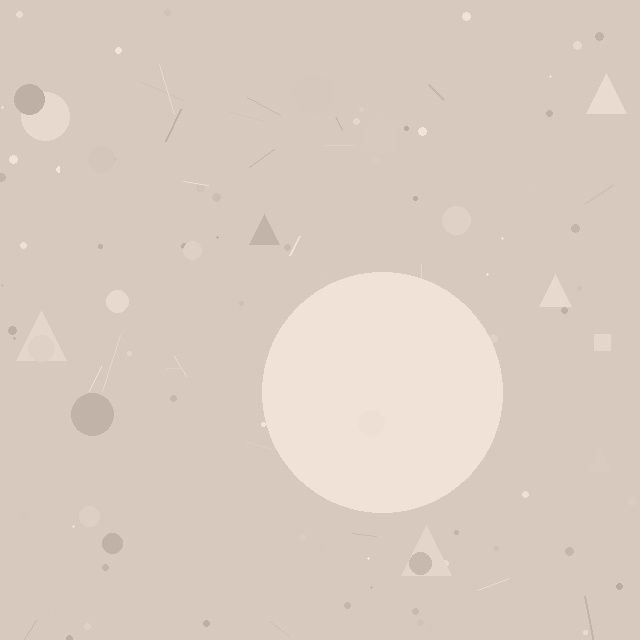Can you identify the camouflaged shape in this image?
The camouflaged shape is a circle.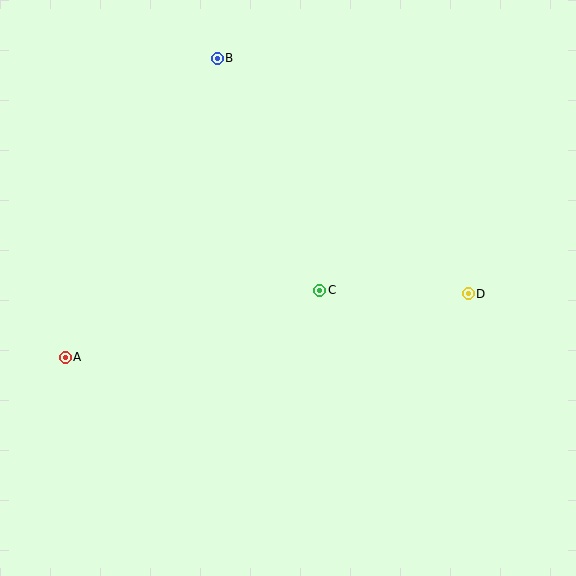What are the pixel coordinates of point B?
Point B is at (217, 58).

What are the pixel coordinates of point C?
Point C is at (320, 290).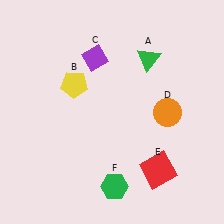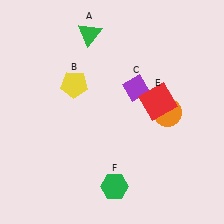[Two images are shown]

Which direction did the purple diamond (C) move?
The purple diamond (C) moved right.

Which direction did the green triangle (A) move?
The green triangle (A) moved left.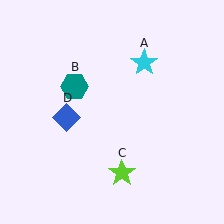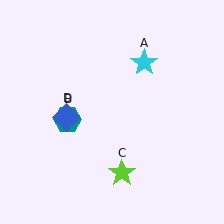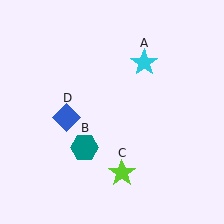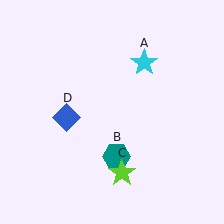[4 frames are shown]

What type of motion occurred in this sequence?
The teal hexagon (object B) rotated counterclockwise around the center of the scene.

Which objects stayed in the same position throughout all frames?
Cyan star (object A) and lime star (object C) and blue diamond (object D) remained stationary.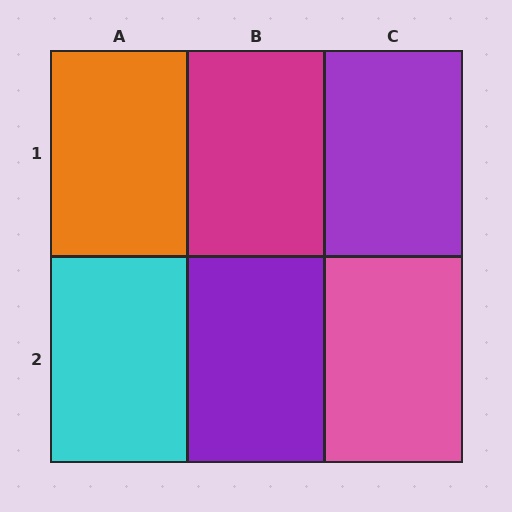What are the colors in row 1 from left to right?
Orange, magenta, purple.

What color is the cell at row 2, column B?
Purple.